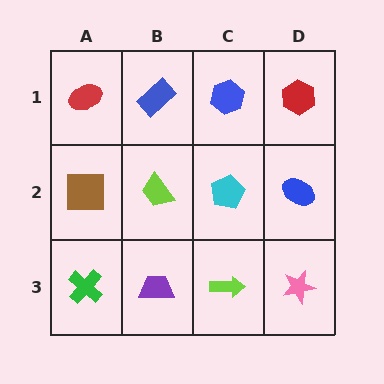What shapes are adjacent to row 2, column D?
A red hexagon (row 1, column D), a pink star (row 3, column D), a cyan pentagon (row 2, column C).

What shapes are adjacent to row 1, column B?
A lime trapezoid (row 2, column B), a red ellipse (row 1, column A), a blue hexagon (row 1, column C).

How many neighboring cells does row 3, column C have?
3.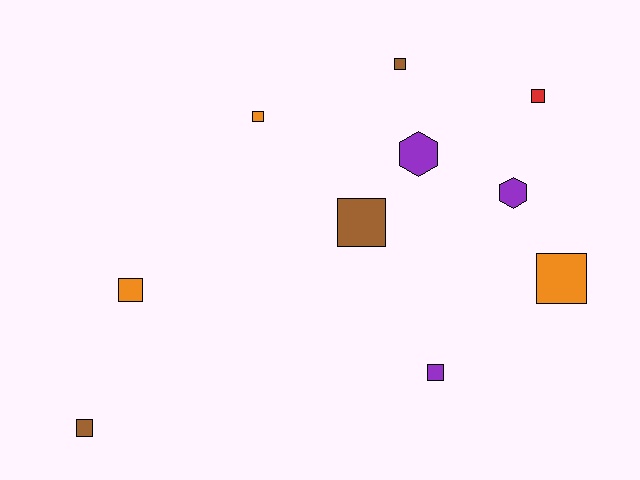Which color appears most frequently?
Orange, with 3 objects.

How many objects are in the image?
There are 10 objects.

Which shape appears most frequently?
Square, with 8 objects.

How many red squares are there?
There is 1 red square.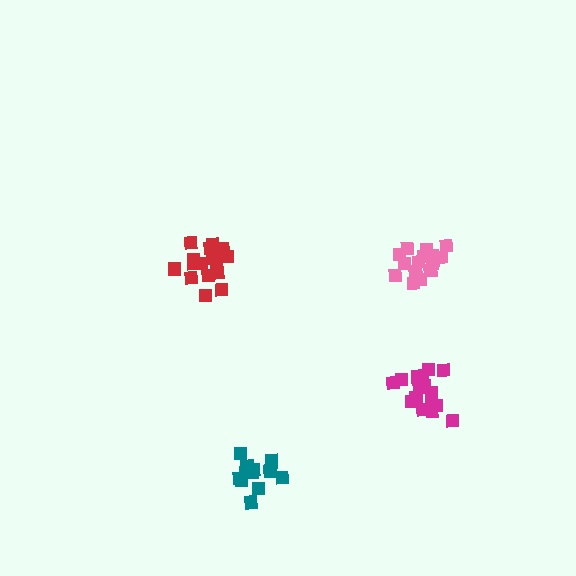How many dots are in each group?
Group 1: 14 dots, Group 2: 16 dots, Group 3: 20 dots, Group 4: 17 dots (67 total).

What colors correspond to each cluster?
The clusters are colored: teal, pink, magenta, red.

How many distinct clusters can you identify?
There are 4 distinct clusters.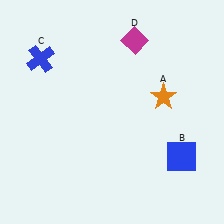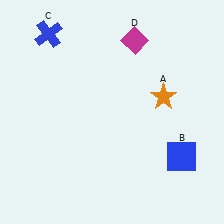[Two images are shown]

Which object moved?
The blue cross (C) moved up.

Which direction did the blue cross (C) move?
The blue cross (C) moved up.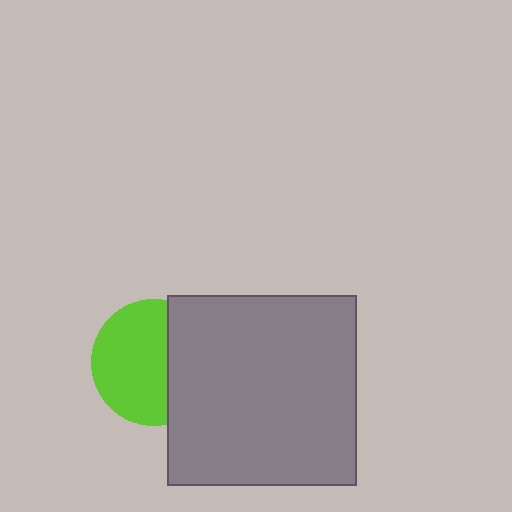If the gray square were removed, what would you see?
You would see the complete lime circle.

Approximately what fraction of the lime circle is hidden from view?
Roughly 36% of the lime circle is hidden behind the gray square.